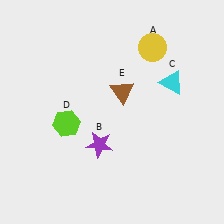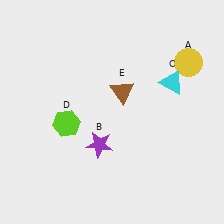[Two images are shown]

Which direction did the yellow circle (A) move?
The yellow circle (A) moved right.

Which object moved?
The yellow circle (A) moved right.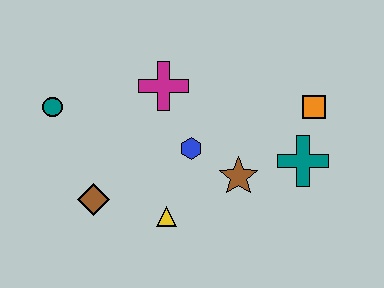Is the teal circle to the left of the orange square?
Yes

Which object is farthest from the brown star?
The teal circle is farthest from the brown star.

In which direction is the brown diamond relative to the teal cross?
The brown diamond is to the left of the teal cross.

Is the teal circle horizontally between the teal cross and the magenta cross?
No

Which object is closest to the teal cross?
The orange square is closest to the teal cross.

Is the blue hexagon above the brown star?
Yes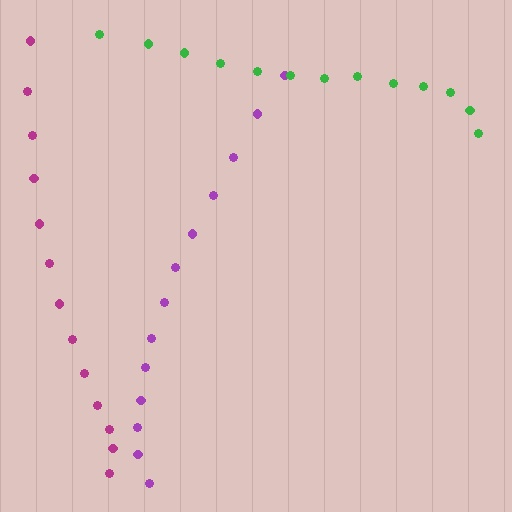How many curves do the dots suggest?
There are 3 distinct paths.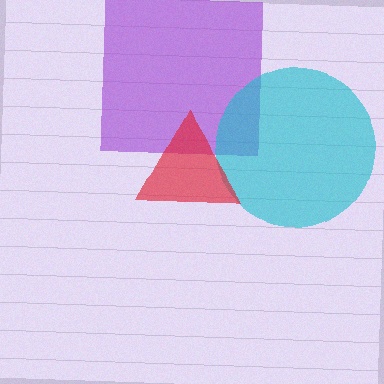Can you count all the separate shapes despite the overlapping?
Yes, there are 3 separate shapes.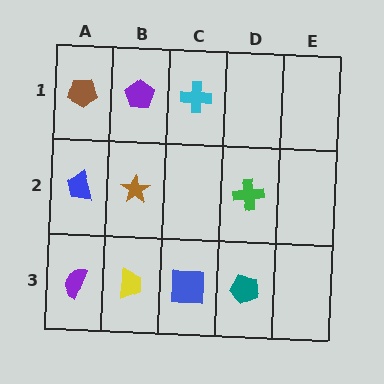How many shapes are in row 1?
3 shapes.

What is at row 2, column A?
A blue trapezoid.